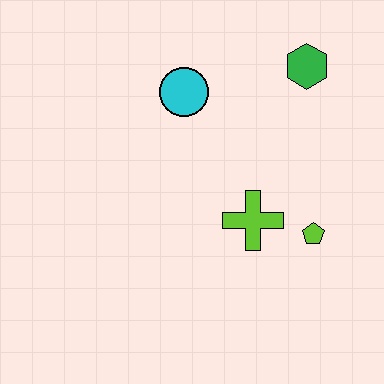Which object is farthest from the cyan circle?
The lime pentagon is farthest from the cyan circle.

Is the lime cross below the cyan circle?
Yes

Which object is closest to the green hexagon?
The cyan circle is closest to the green hexagon.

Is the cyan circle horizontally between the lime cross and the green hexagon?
No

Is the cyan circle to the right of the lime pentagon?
No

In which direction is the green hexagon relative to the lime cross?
The green hexagon is above the lime cross.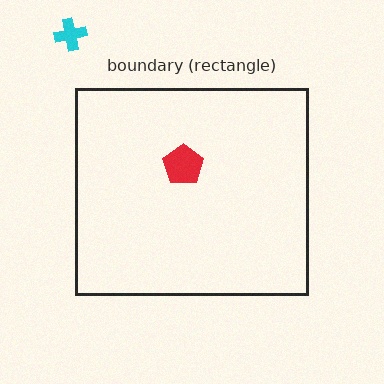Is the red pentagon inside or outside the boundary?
Inside.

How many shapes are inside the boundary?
1 inside, 1 outside.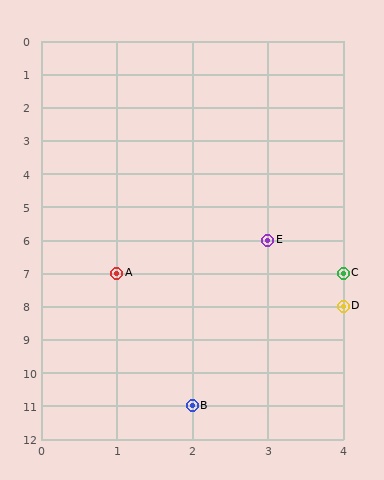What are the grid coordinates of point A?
Point A is at grid coordinates (1, 7).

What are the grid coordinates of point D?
Point D is at grid coordinates (4, 8).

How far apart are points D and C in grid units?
Points D and C are 1 row apart.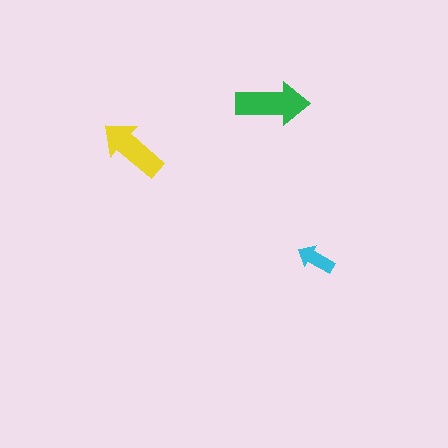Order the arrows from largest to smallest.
the green one, the yellow one, the cyan one.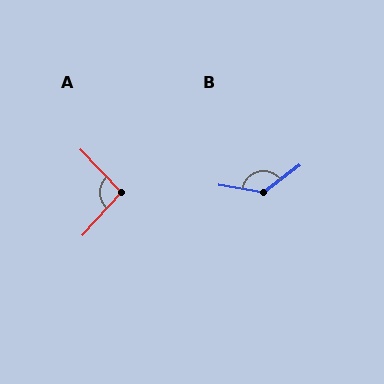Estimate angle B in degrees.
Approximately 134 degrees.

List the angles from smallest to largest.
A (94°), B (134°).